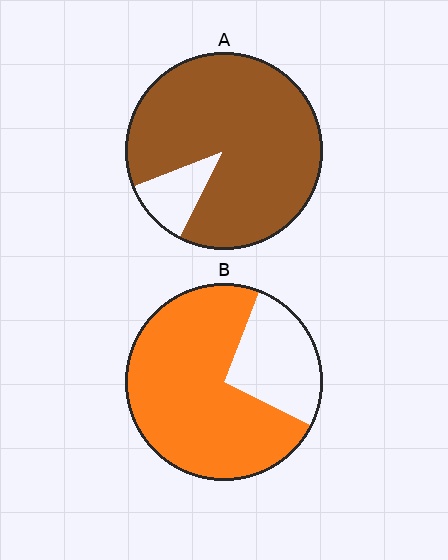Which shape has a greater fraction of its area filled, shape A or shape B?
Shape A.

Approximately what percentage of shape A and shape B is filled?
A is approximately 90% and B is approximately 75%.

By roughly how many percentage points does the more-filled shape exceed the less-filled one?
By roughly 15 percentage points (A over B).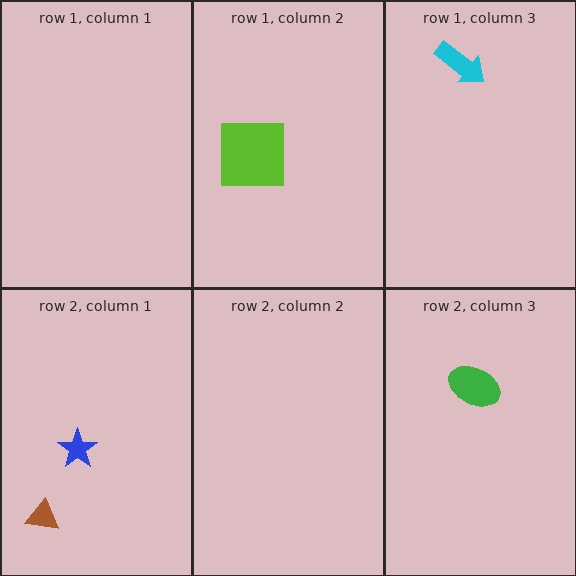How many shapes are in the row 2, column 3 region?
1.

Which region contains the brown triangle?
The row 2, column 1 region.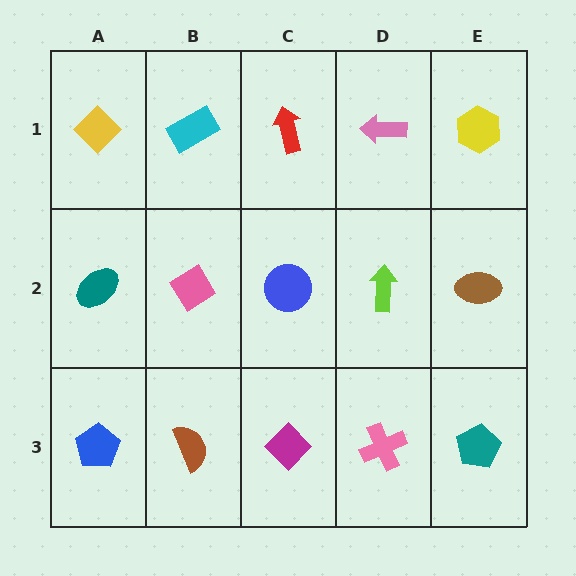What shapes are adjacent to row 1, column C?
A blue circle (row 2, column C), a cyan rectangle (row 1, column B), a pink arrow (row 1, column D).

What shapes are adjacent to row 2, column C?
A red arrow (row 1, column C), a magenta diamond (row 3, column C), a pink diamond (row 2, column B), a lime arrow (row 2, column D).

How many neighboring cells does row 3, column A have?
2.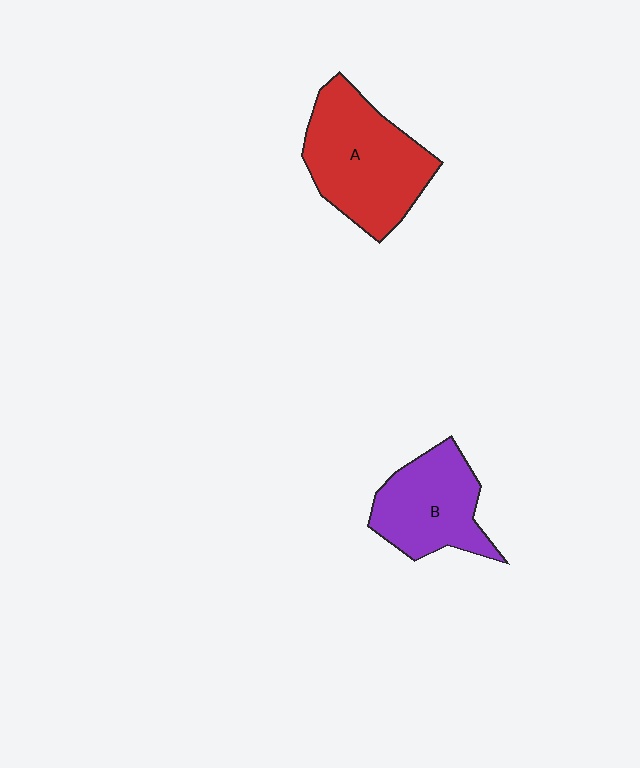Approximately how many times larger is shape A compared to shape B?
Approximately 1.4 times.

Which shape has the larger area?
Shape A (red).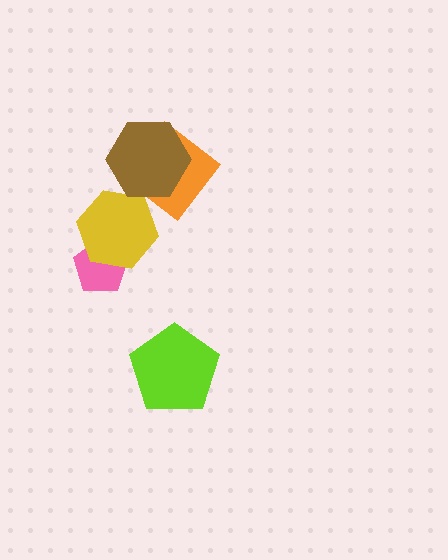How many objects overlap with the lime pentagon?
0 objects overlap with the lime pentagon.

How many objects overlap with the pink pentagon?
1 object overlaps with the pink pentagon.